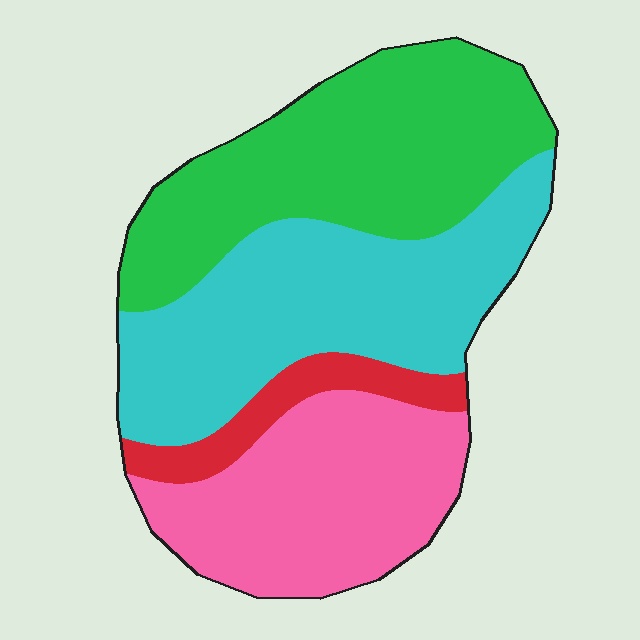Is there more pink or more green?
Green.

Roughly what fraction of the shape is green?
Green takes up between a sixth and a third of the shape.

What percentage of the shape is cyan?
Cyan covers about 35% of the shape.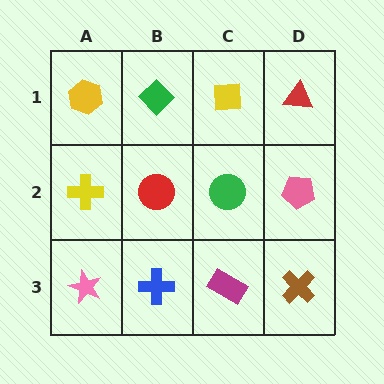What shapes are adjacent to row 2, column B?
A green diamond (row 1, column B), a blue cross (row 3, column B), a yellow cross (row 2, column A), a green circle (row 2, column C).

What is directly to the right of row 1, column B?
A yellow square.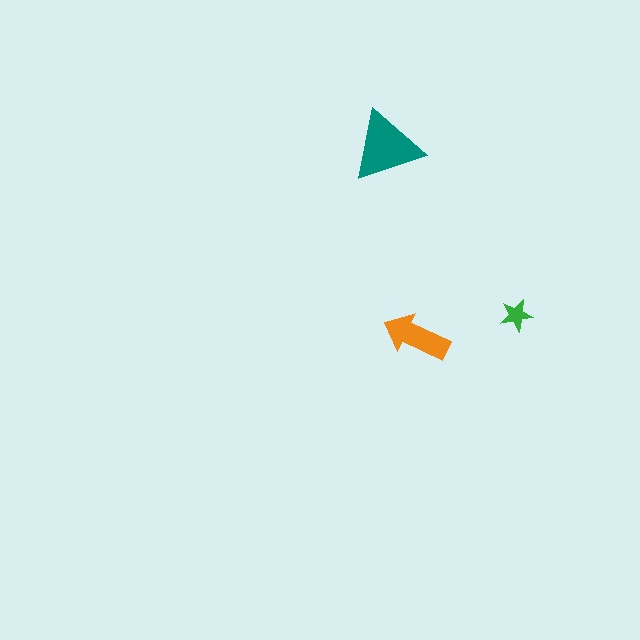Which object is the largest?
The teal triangle.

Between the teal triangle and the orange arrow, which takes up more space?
The teal triangle.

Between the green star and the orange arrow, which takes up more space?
The orange arrow.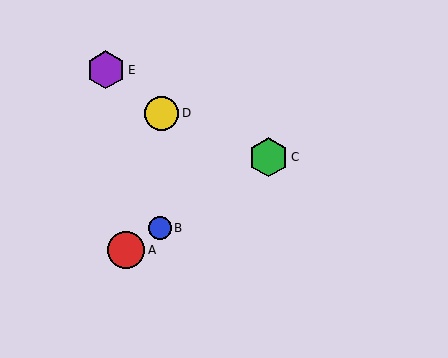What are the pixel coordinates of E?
Object E is at (106, 70).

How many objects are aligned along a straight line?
3 objects (A, B, C) are aligned along a straight line.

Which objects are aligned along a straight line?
Objects A, B, C are aligned along a straight line.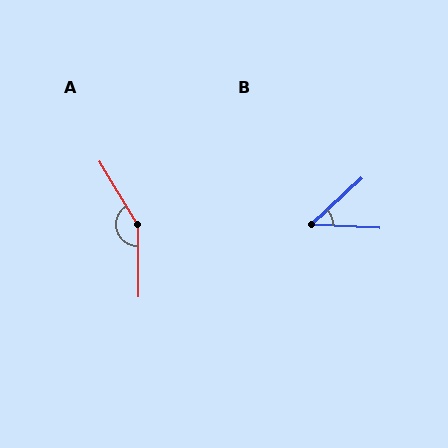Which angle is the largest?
A, at approximately 150 degrees.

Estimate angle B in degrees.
Approximately 46 degrees.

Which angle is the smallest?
B, at approximately 46 degrees.